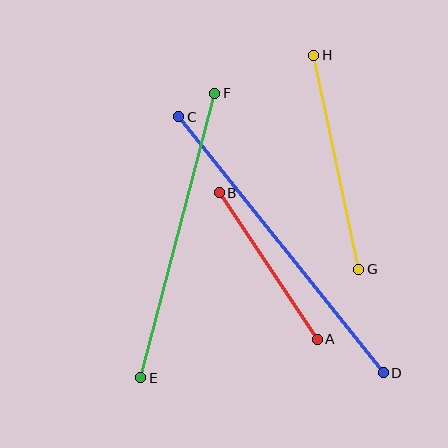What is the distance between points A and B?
The distance is approximately 176 pixels.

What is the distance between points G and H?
The distance is approximately 218 pixels.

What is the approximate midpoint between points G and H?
The midpoint is at approximately (336, 162) pixels.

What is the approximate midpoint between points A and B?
The midpoint is at approximately (268, 266) pixels.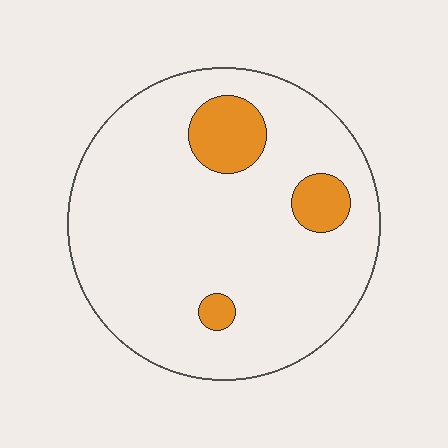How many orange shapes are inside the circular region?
3.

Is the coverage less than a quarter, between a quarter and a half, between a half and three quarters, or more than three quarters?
Less than a quarter.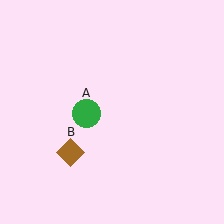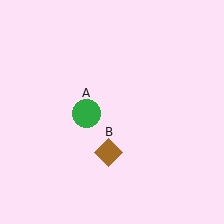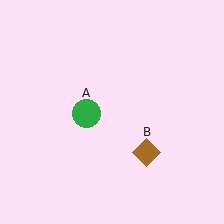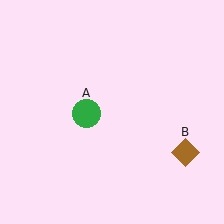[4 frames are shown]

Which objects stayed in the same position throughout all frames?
Green circle (object A) remained stationary.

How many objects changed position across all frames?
1 object changed position: brown diamond (object B).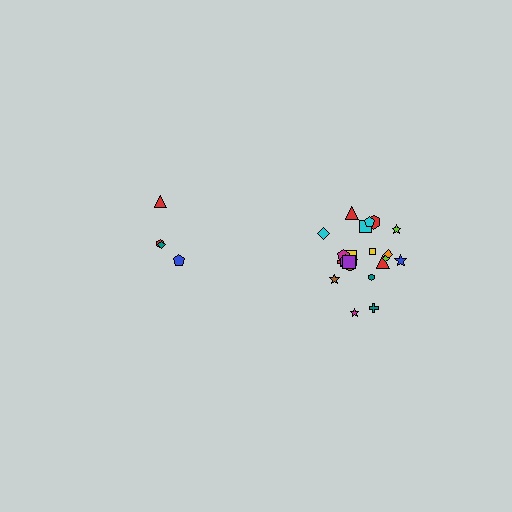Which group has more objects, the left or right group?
The right group.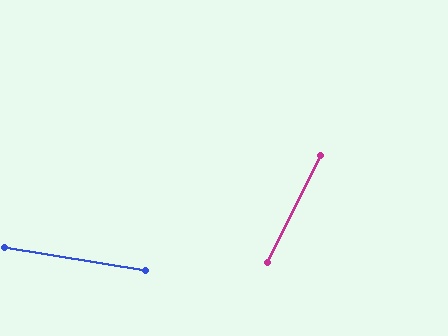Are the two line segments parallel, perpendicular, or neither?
Neither parallel nor perpendicular — they differ by about 73°.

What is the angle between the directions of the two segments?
Approximately 73 degrees.